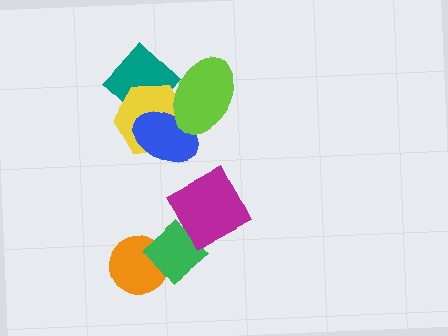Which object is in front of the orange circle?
The green diamond is in front of the orange circle.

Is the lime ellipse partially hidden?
No, no other shape covers it.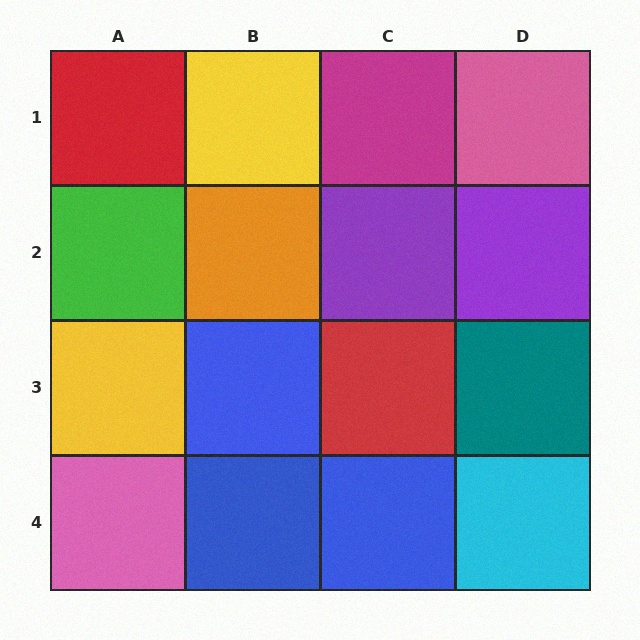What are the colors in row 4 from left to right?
Pink, blue, blue, cyan.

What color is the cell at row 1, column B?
Yellow.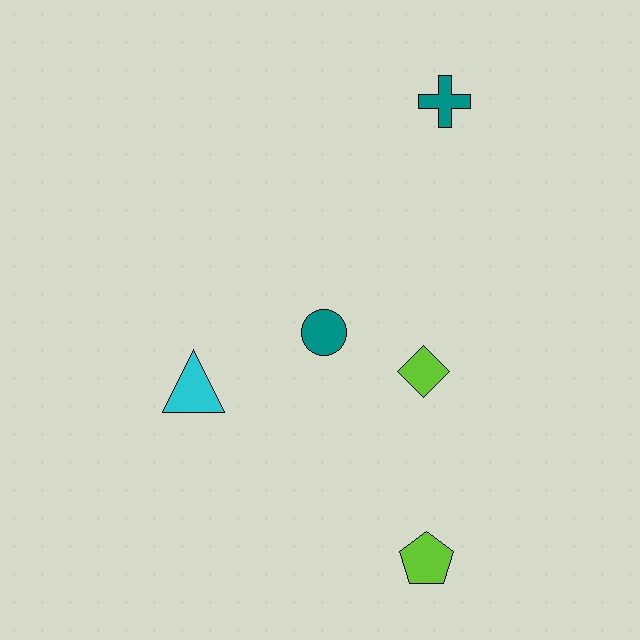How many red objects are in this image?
There are no red objects.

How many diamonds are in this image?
There is 1 diamond.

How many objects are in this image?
There are 5 objects.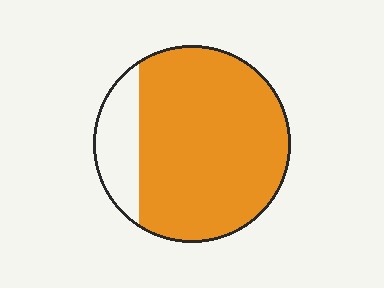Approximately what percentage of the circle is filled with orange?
Approximately 80%.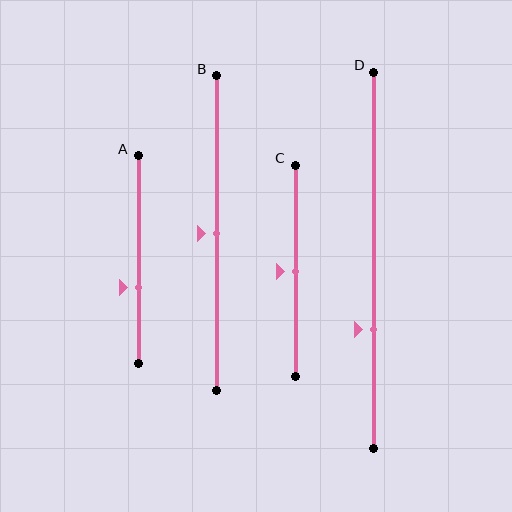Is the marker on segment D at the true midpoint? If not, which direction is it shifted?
No, the marker on segment D is shifted downward by about 18% of the segment length.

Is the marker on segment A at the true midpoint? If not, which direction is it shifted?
No, the marker on segment A is shifted downward by about 14% of the segment length.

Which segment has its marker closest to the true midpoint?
Segment B has its marker closest to the true midpoint.